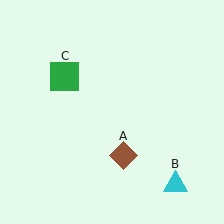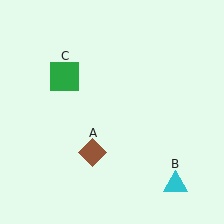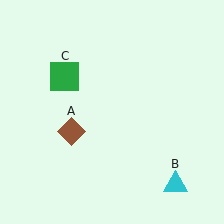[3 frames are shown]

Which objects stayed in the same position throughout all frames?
Cyan triangle (object B) and green square (object C) remained stationary.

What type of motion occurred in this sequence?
The brown diamond (object A) rotated clockwise around the center of the scene.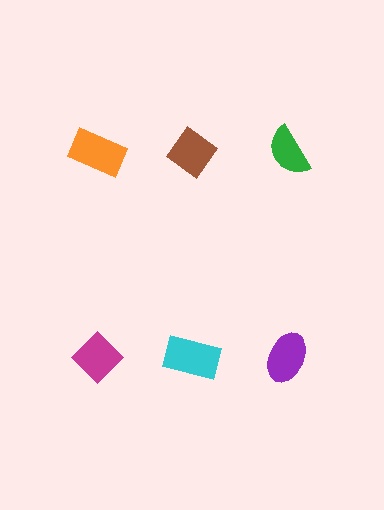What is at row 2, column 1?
A magenta diamond.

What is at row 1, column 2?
A brown diamond.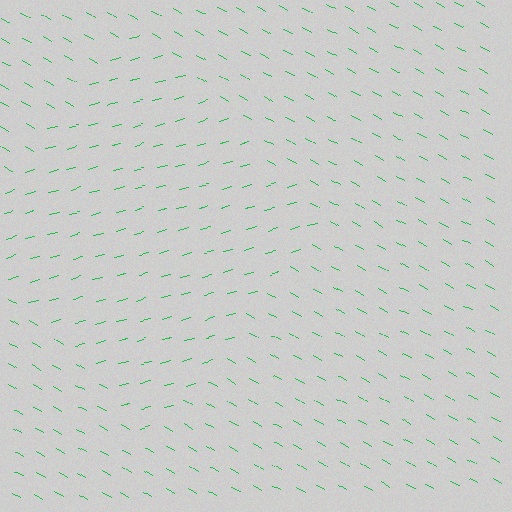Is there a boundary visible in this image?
Yes, there is a texture boundary formed by a change in line orientation.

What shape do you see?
I see a diamond.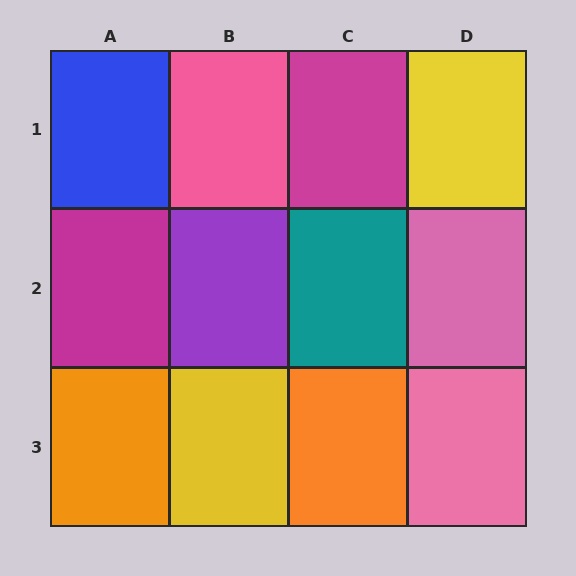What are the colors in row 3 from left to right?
Orange, yellow, orange, pink.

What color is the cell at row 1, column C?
Magenta.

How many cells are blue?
1 cell is blue.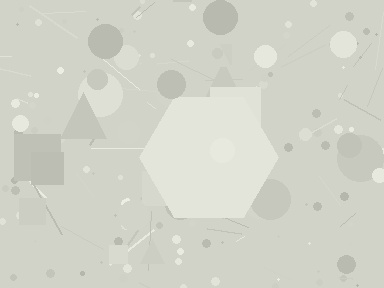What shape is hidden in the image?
A hexagon is hidden in the image.